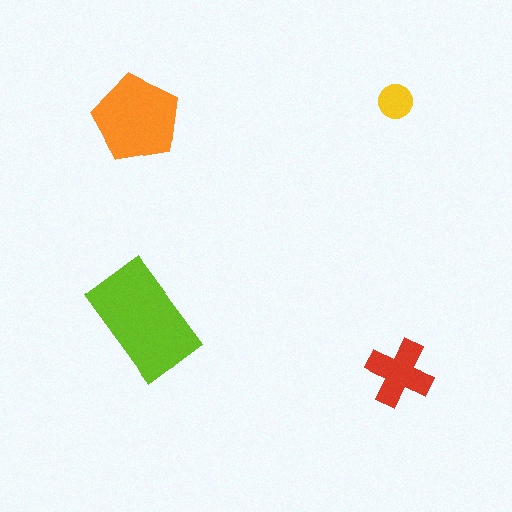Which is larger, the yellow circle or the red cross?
The red cross.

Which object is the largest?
The lime rectangle.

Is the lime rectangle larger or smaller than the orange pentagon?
Larger.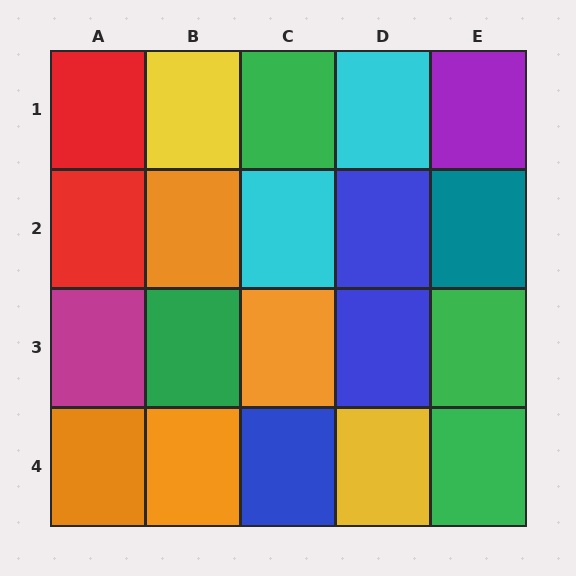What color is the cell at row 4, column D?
Yellow.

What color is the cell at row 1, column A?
Red.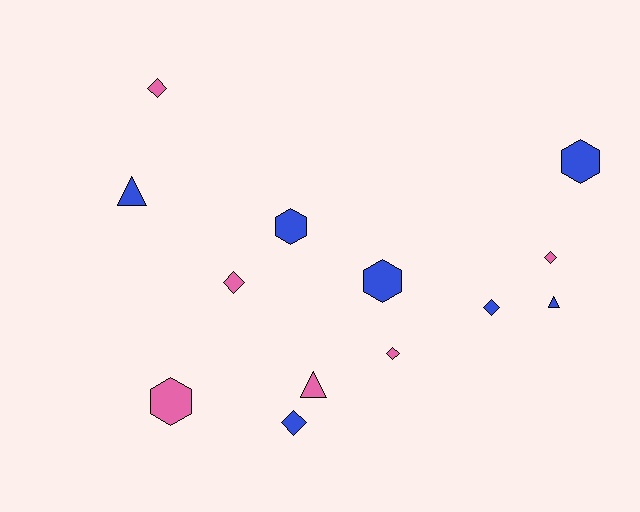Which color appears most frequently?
Blue, with 7 objects.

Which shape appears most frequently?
Diamond, with 6 objects.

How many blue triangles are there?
There are 2 blue triangles.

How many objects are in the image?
There are 13 objects.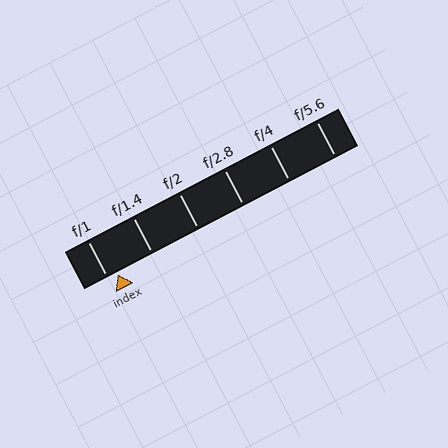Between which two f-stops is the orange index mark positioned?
The index mark is between f/1 and f/1.4.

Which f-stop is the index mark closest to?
The index mark is closest to f/1.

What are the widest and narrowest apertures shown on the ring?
The widest aperture shown is f/1 and the narrowest is f/5.6.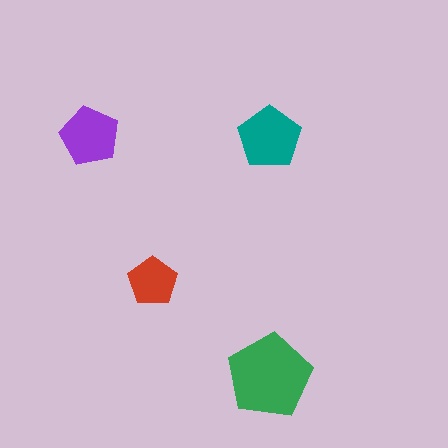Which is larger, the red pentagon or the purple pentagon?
The purple one.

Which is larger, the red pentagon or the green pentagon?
The green one.